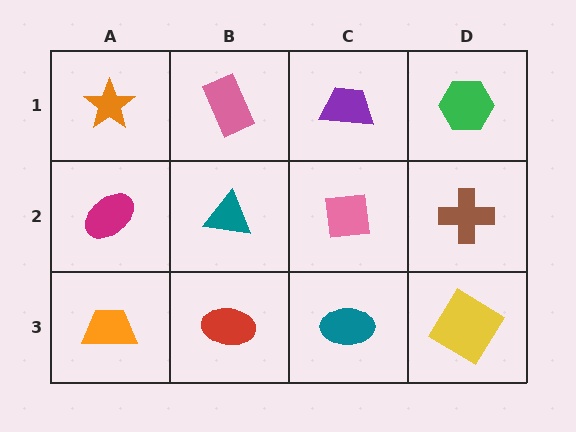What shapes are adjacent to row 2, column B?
A pink rectangle (row 1, column B), a red ellipse (row 3, column B), a magenta ellipse (row 2, column A), a pink square (row 2, column C).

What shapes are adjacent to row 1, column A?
A magenta ellipse (row 2, column A), a pink rectangle (row 1, column B).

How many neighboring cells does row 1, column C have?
3.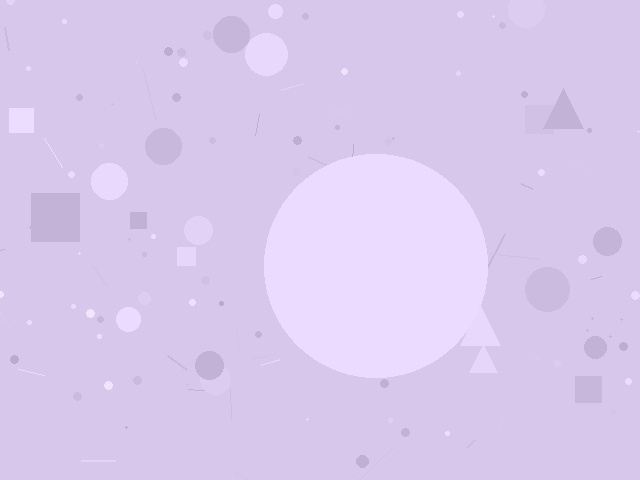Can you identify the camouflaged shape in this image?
The camouflaged shape is a circle.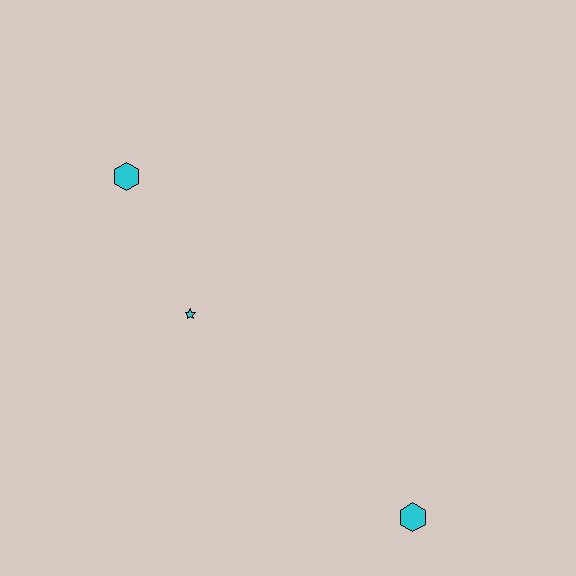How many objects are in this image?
There are 3 objects.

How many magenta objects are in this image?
There are no magenta objects.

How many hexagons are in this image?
There are 2 hexagons.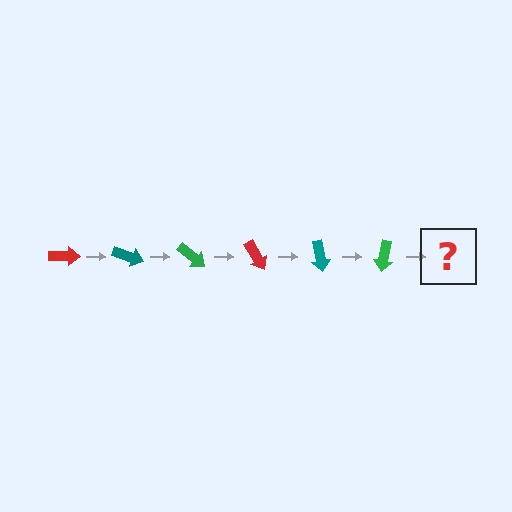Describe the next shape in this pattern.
It should be a red arrow, rotated 120 degrees from the start.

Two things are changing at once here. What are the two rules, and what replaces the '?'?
The two rules are that it rotates 20 degrees each step and the color cycles through red, teal, and green. The '?' should be a red arrow, rotated 120 degrees from the start.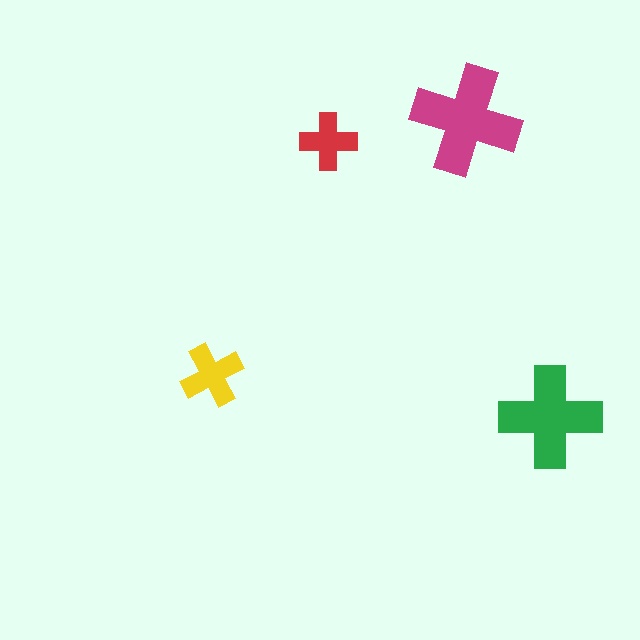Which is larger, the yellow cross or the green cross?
The green one.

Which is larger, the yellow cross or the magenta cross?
The magenta one.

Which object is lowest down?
The green cross is bottommost.